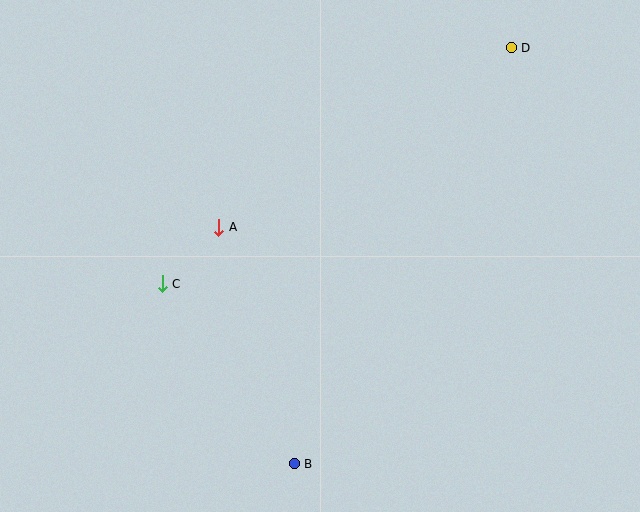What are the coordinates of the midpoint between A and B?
The midpoint between A and B is at (257, 346).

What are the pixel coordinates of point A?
Point A is at (219, 227).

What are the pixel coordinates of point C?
Point C is at (162, 284).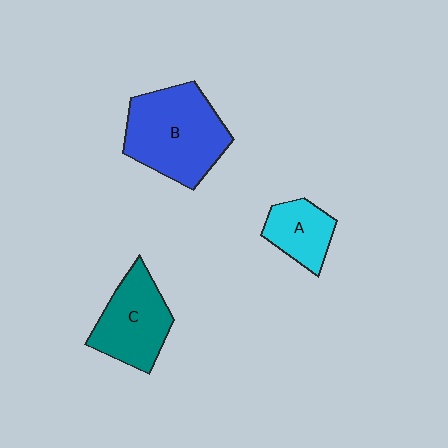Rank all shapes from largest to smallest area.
From largest to smallest: B (blue), C (teal), A (cyan).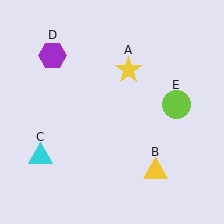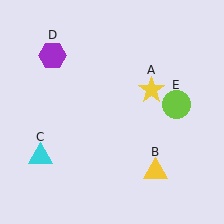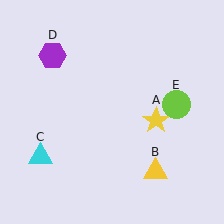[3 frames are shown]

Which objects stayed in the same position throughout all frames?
Yellow triangle (object B) and cyan triangle (object C) and purple hexagon (object D) and lime circle (object E) remained stationary.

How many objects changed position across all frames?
1 object changed position: yellow star (object A).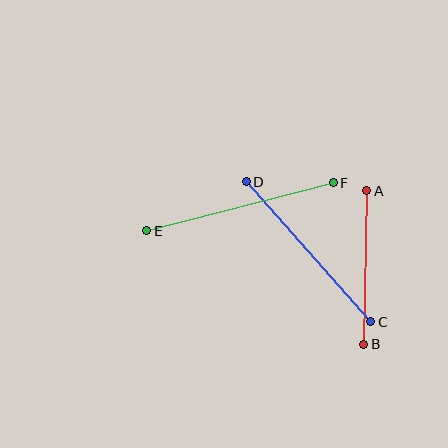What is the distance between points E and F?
The distance is approximately 193 pixels.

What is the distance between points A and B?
The distance is approximately 154 pixels.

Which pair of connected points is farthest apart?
Points E and F are farthest apart.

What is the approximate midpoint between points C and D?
The midpoint is at approximately (309, 252) pixels.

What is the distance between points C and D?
The distance is approximately 188 pixels.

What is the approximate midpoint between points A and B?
The midpoint is at approximately (365, 267) pixels.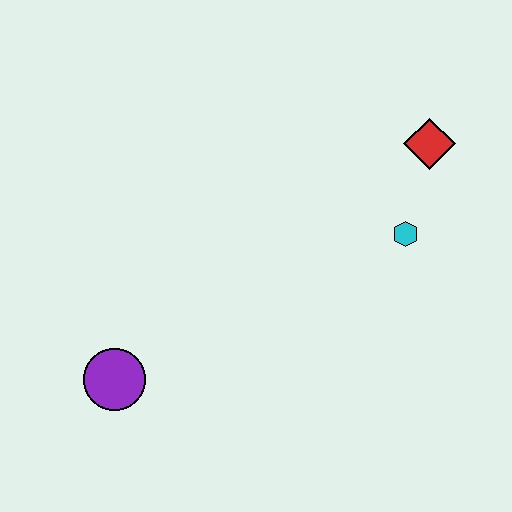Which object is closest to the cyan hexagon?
The red diamond is closest to the cyan hexagon.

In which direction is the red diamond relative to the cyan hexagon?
The red diamond is above the cyan hexagon.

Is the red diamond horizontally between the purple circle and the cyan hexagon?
No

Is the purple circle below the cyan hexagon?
Yes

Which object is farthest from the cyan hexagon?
The purple circle is farthest from the cyan hexagon.